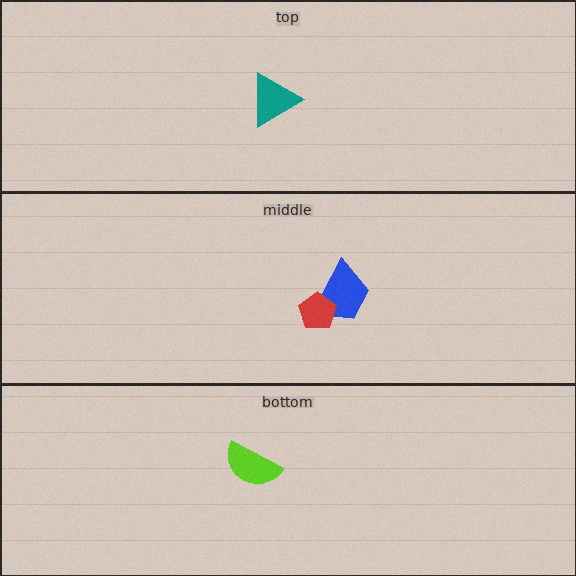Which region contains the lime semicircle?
The bottom region.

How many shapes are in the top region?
1.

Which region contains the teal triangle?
The top region.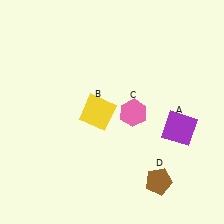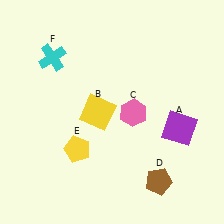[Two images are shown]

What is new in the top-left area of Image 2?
A cyan cross (F) was added in the top-left area of Image 2.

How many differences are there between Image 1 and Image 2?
There are 2 differences between the two images.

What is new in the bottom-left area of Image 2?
A yellow pentagon (E) was added in the bottom-left area of Image 2.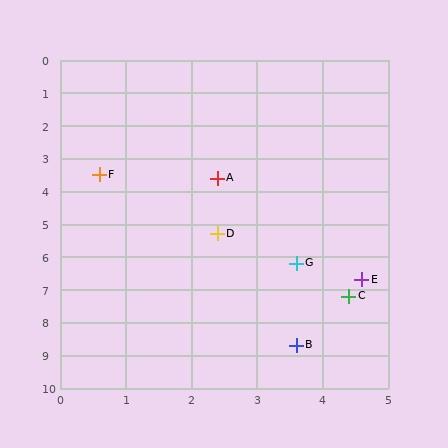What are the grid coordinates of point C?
Point C is at approximately (4.4, 7.2).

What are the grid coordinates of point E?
Point E is at approximately (4.6, 6.7).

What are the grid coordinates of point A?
Point A is at approximately (2.4, 3.6).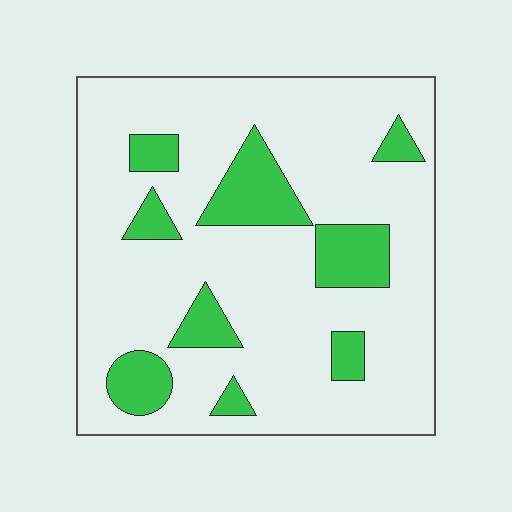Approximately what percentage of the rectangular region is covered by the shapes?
Approximately 20%.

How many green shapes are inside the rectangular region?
9.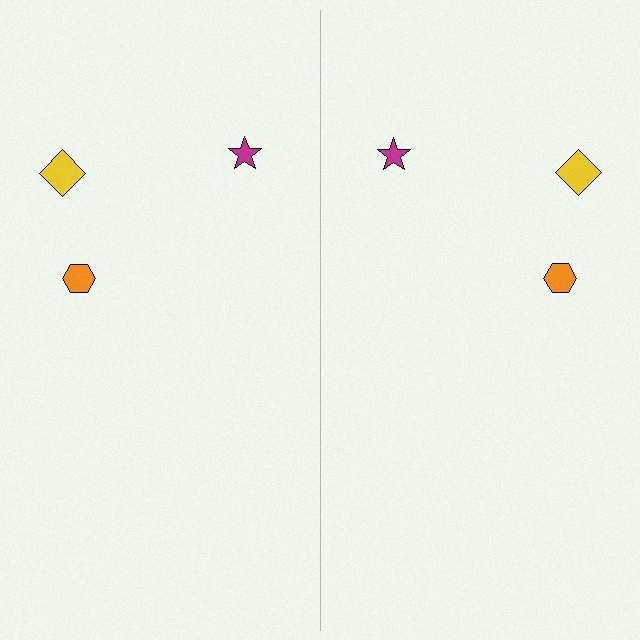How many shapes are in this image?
There are 6 shapes in this image.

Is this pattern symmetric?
Yes, this pattern has bilateral (reflection) symmetry.